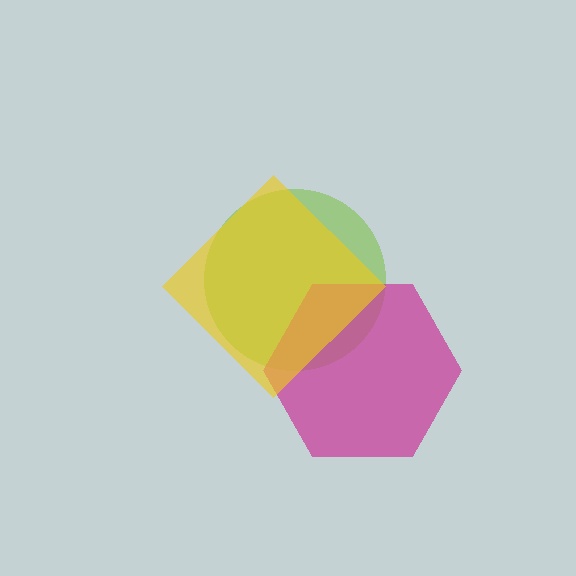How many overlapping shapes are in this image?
There are 3 overlapping shapes in the image.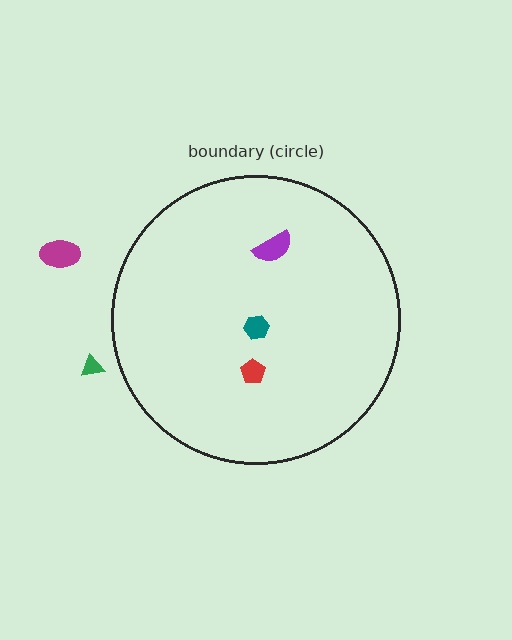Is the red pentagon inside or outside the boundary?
Inside.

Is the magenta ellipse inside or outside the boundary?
Outside.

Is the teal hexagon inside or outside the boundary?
Inside.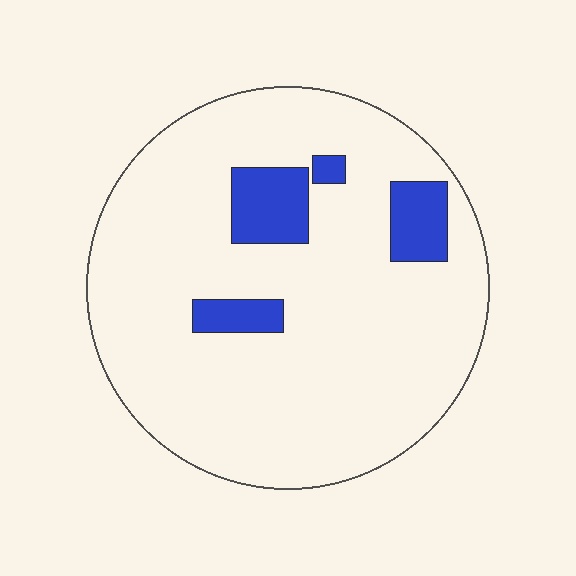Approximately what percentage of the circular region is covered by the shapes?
Approximately 10%.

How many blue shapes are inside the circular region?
4.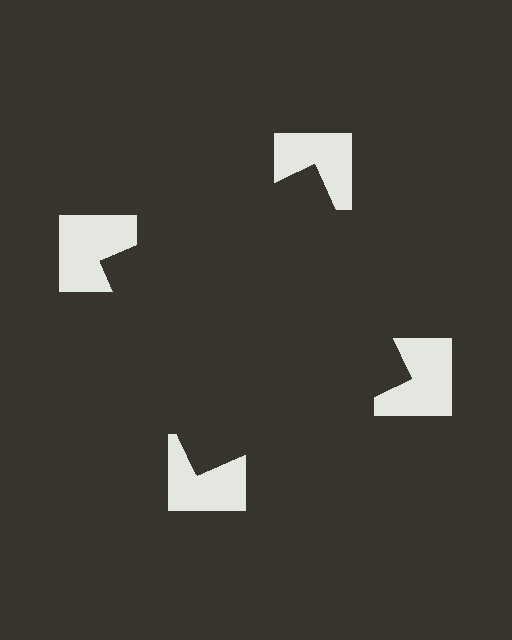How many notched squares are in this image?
There are 4 — one at each vertex of the illusory square.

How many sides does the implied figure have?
4 sides.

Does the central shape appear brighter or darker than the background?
It typically appears slightly darker than the background, even though no actual brightness change is drawn.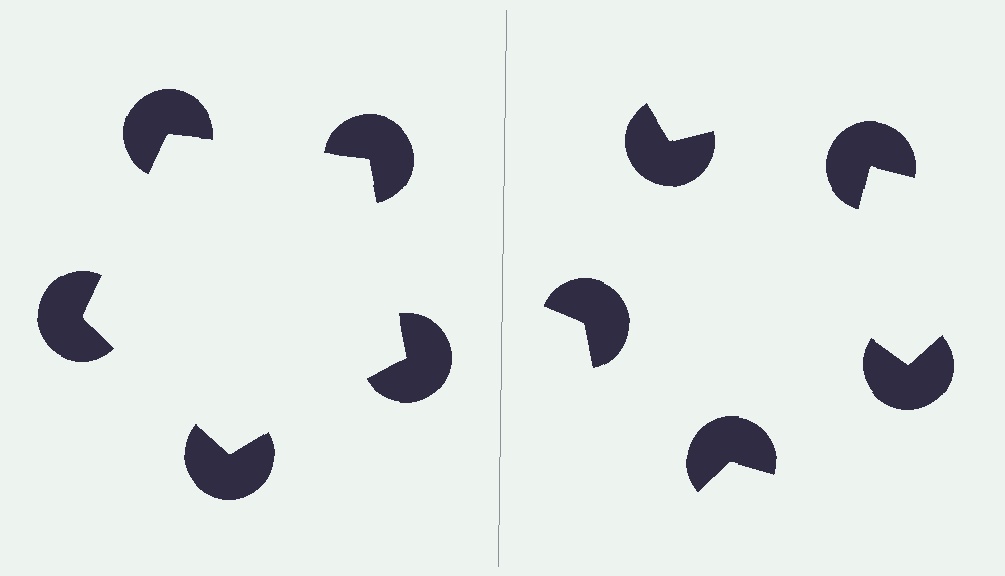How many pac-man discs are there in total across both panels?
10 — 5 on each side.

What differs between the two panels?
The pac-man discs are positioned identically on both sides; only the wedge orientations differ. On the left they align to a pentagon; on the right they are misaligned.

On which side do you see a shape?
An illusory pentagon appears on the left side. On the right side the wedge cuts are rotated, so no coherent shape forms.